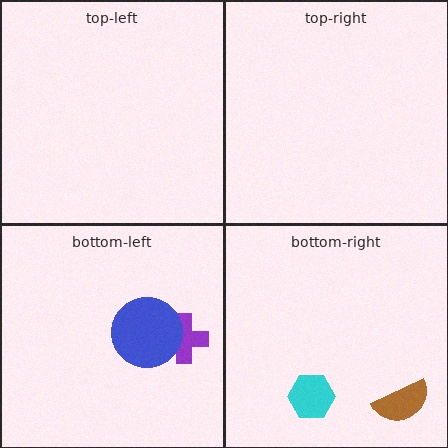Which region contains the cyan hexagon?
The bottom-right region.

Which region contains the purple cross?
The bottom-left region.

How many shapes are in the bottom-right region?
2.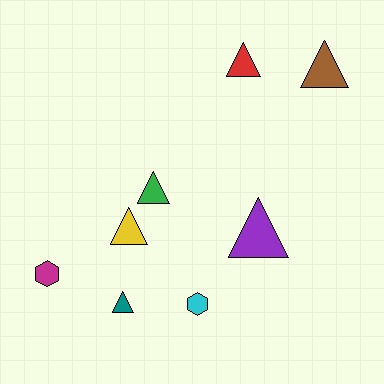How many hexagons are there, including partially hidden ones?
There are 2 hexagons.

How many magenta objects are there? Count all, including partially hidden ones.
There is 1 magenta object.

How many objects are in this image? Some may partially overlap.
There are 8 objects.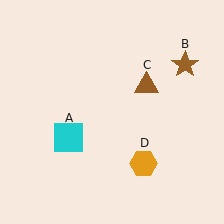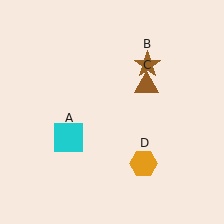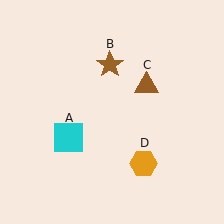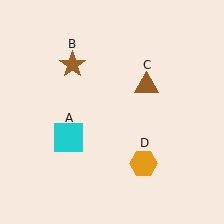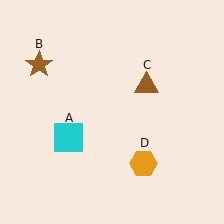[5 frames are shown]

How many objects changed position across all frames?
1 object changed position: brown star (object B).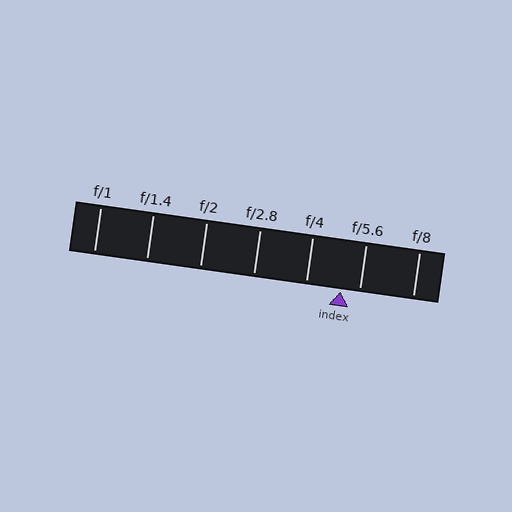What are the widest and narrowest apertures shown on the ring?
The widest aperture shown is f/1 and the narrowest is f/8.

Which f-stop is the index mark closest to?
The index mark is closest to f/5.6.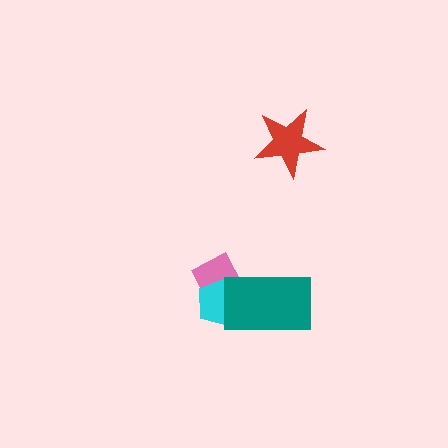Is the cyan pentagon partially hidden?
Yes, it is partially covered by another shape.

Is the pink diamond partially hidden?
Yes, it is partially covered by another shape.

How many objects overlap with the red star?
0 objects overlap with the red star.